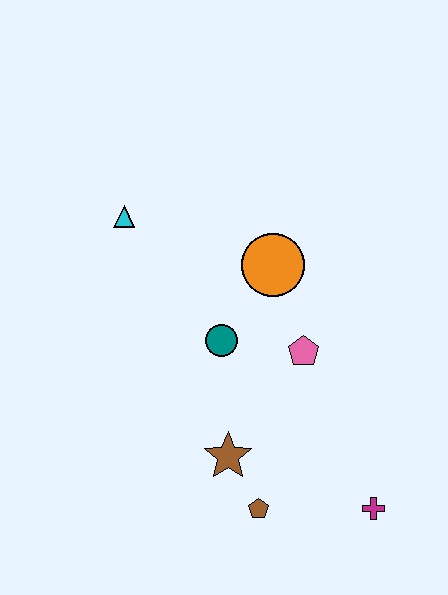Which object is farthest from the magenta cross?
The cyan triangle is farthest from the magenta cross.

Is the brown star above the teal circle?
No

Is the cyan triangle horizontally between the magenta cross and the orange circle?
No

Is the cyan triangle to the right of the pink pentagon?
No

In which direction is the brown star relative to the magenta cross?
The brown star is to the left of the magenta cross.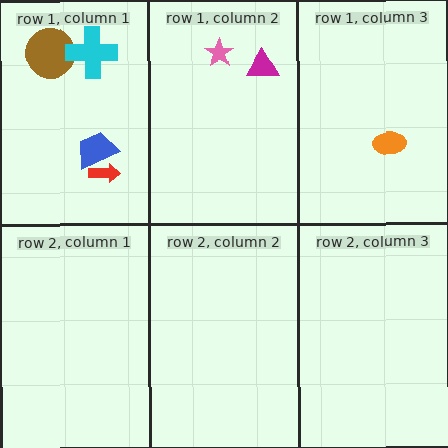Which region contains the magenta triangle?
The row 1, column 2 region.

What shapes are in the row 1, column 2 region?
The magenta triangle, the pink star.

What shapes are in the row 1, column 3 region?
The orange ellipse.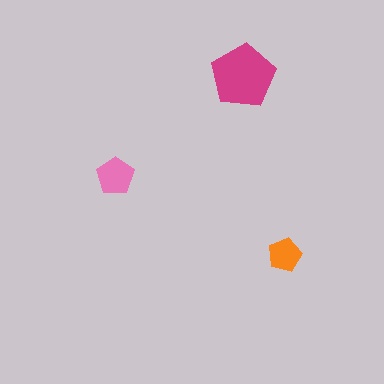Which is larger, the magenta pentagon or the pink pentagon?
The magenta one.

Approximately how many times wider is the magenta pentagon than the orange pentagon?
About 2 times wider.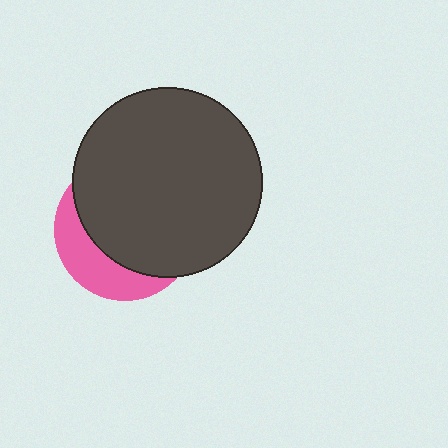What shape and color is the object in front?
The object in front is a dark gray circle.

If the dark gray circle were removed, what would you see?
You would see the complete pink circle.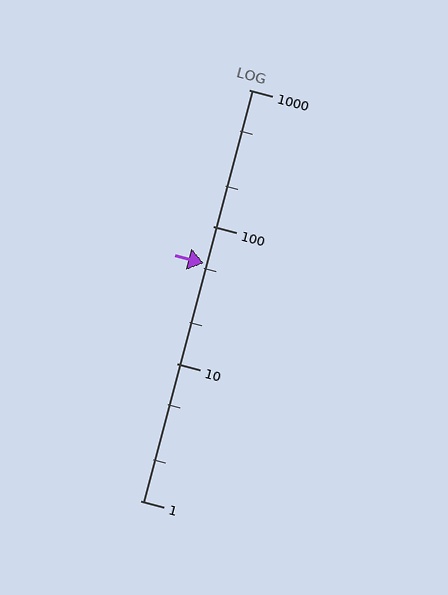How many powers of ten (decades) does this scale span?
The scale spans 3 decades, from 1 to 1000.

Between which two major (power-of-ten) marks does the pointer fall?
The pointer is between 10 and 100.